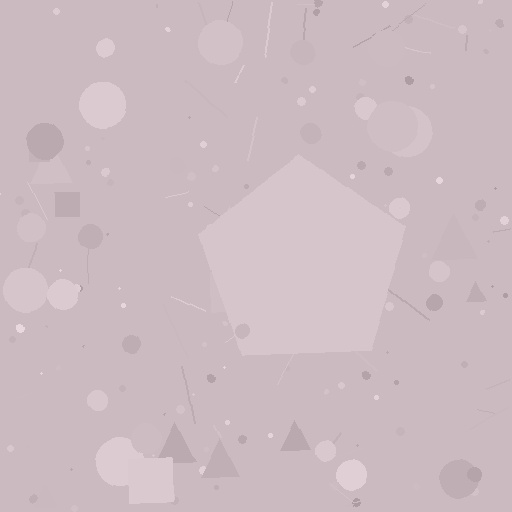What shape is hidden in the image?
A pentagon is hidden in the image.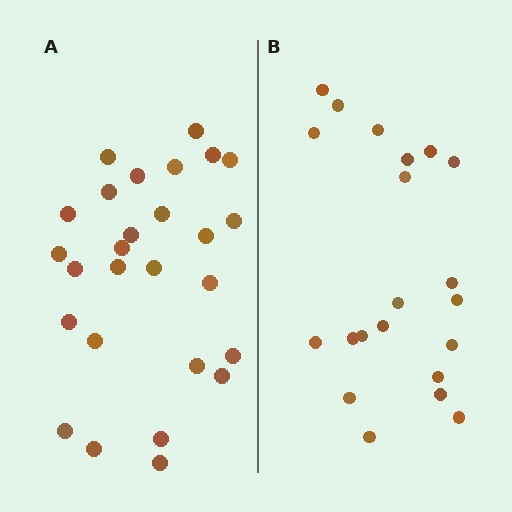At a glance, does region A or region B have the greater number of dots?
Region A (the left region) has more dots.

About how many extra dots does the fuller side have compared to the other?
Region A has about 6 more dots than region B.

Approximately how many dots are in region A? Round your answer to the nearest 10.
About 30 dots. (The exact count is 27, which rounds to 30.)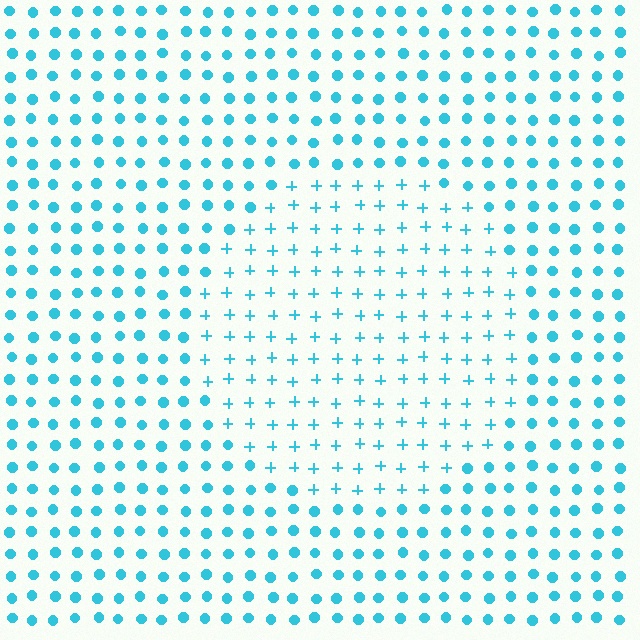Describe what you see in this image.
The image is filled with small cyan elements arranged in a uniform grid. A circle-shaped region contains plus signs, while the surrounding area contains circles. The boundary is defined purely by the change in element shape.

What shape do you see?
I see a circle.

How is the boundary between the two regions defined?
The boundary is defined by a change in element shape: plus signs inside vs. circles outside. All elements share the same color and spacing.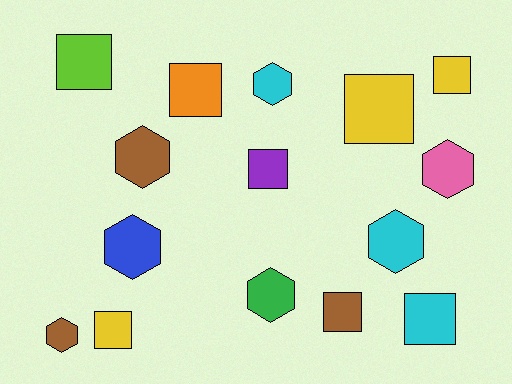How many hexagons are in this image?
There are 7 hexagons.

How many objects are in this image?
There are 15 objects.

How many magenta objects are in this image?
There are no magenta objects.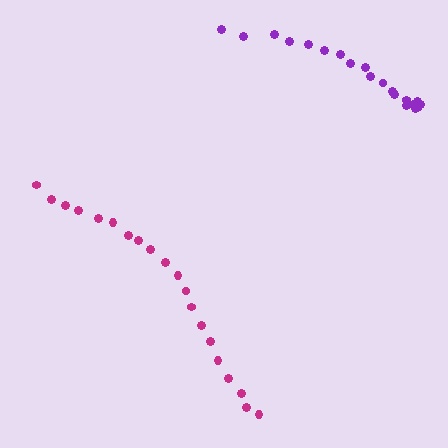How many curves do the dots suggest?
There are 2 distinct paths.